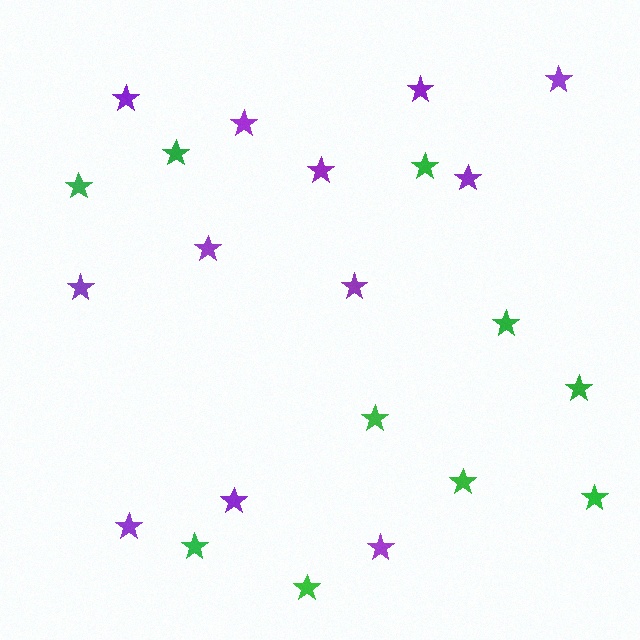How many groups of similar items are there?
There are 2 groups: one group of green stars (10) and one group of purple stars (12).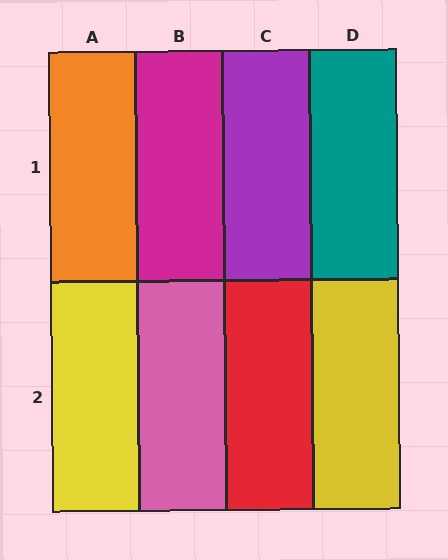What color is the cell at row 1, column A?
Orange.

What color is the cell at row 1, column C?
Purple.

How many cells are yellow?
2 cells are yellow.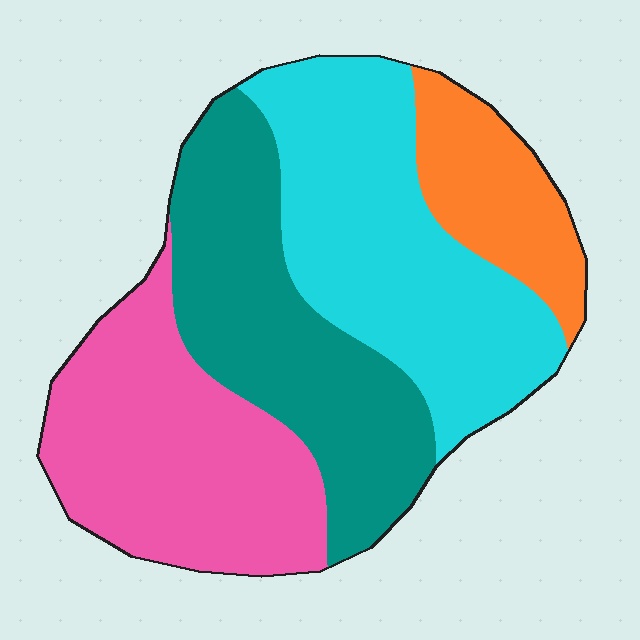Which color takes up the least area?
Orange, at roughly 10%.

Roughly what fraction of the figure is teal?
Teal covers about 30% of the figure.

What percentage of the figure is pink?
Pink covers around 30% of the figure.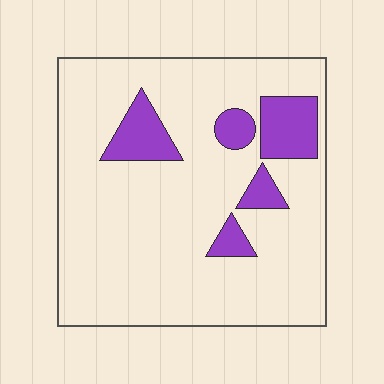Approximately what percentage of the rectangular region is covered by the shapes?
Approximately 15%.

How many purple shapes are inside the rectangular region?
5.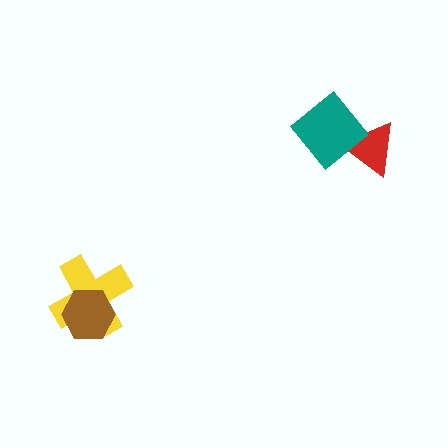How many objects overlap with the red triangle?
1 object overlaps with the red triangle.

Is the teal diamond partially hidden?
No, no other shape covers it.